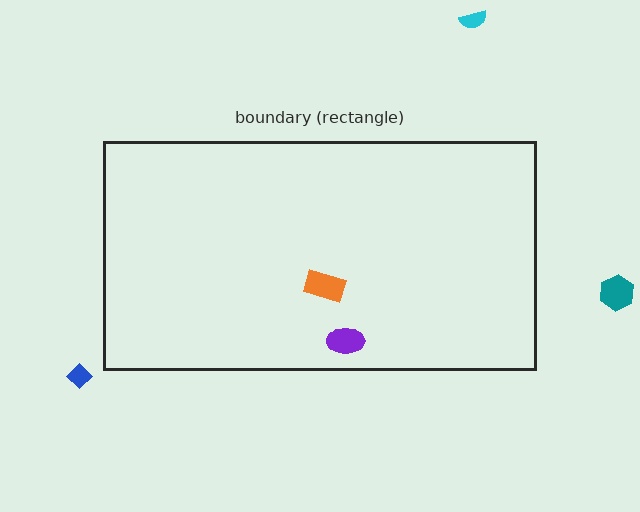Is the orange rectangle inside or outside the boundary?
Inside.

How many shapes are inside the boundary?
2 inside, 3 outside.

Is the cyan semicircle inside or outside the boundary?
Outside.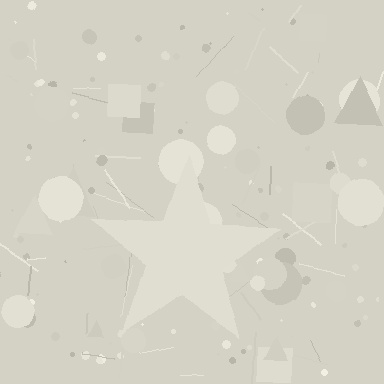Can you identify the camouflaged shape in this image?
The camouflaged shape is a star.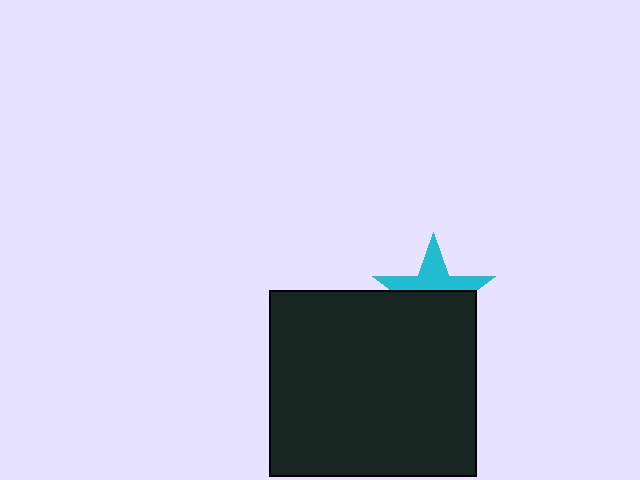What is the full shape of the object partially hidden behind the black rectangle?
The partially hidden object is a cyan star.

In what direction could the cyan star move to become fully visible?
The cyan star could move up. That would shift it out from behind the black rectangle entirely.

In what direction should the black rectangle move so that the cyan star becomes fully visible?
The black rectangle should move down. That is the shortest direction to clear the overlap and leave the cyan star fully visible.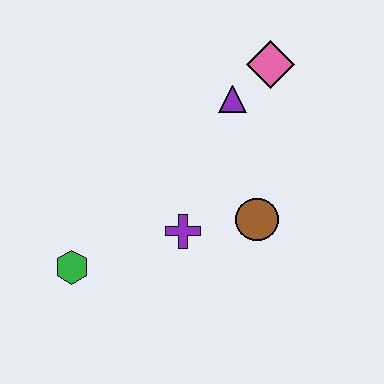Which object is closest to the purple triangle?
The pink diamond is closest to the purple triangle.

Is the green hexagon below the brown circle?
Yes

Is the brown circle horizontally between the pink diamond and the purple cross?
Yes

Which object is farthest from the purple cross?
The pink diamond is farthest from the purple cross.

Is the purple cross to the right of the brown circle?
No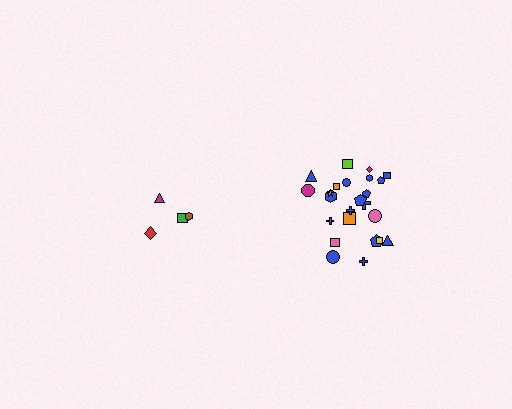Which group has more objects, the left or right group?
The right group.